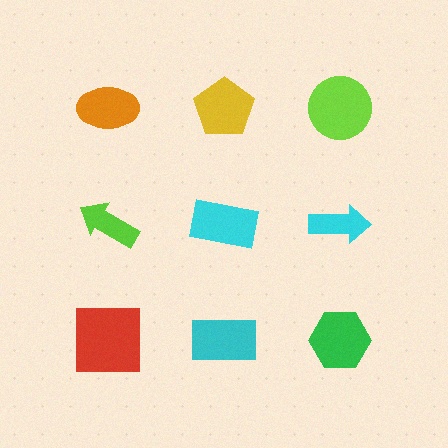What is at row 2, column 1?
A lime arrow.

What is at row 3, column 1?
A red square.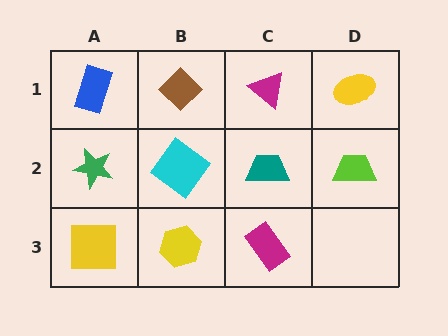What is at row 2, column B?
A cyan diamond.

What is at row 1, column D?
A yellow ellipse.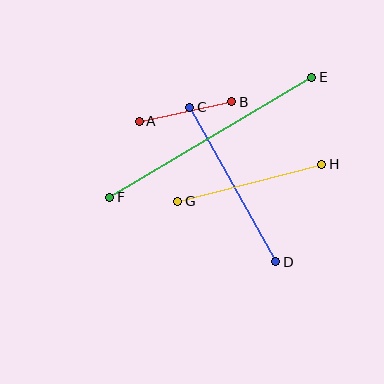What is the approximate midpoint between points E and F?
The midpoint is at approximately (211, 137) pixels.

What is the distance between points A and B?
The distance is approximately 95 pixels.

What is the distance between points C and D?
The distance is approximately 177 pixels.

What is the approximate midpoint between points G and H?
The midpoint is at approximately (250, 183) pixels.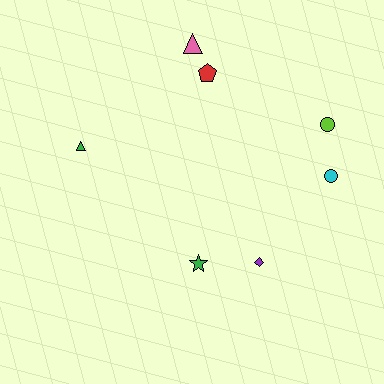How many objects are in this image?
There are 7 objects.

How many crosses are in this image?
There are no crosses.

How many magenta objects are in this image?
There are no magenta objects.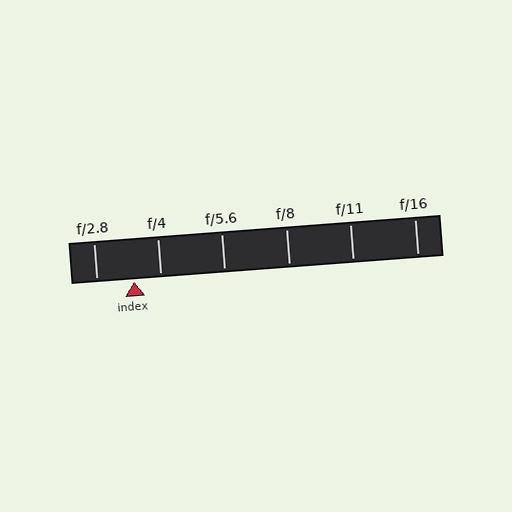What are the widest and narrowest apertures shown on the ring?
The widest aperture shown is f/2.8 and the narrowest is f/16.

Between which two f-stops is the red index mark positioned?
The index mark is between f/2.8 and f/4.